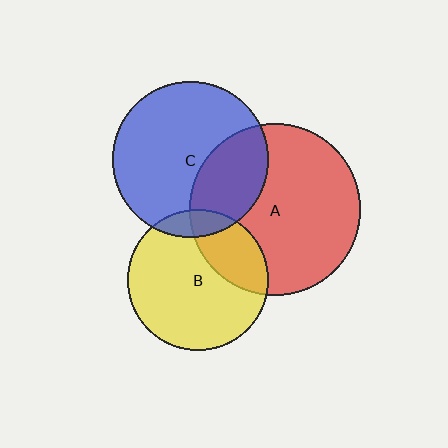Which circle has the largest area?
Circle A (red).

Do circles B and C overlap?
Yes.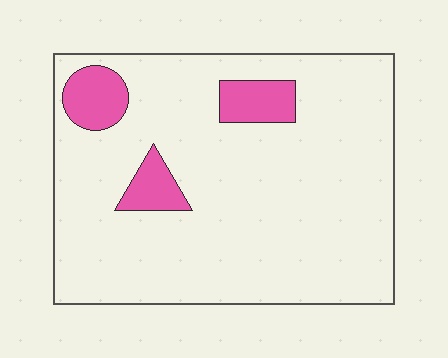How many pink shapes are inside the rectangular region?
3.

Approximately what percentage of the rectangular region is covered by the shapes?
Approximately 10%.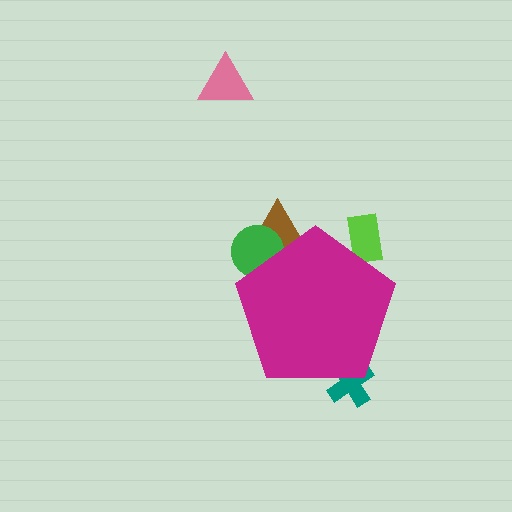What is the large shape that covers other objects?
A magenta pentagon.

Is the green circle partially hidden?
Yes, the green circle is partially hidden behind the magenta pentagon.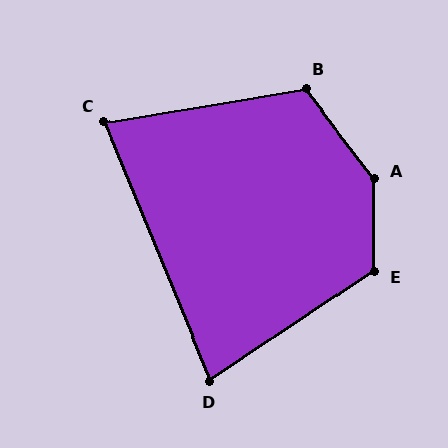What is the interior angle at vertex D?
Approximately 78 degrees (acute).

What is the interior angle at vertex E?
Approximately 124 degrees (obtuse).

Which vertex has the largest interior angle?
A, at approximately 142 degrees.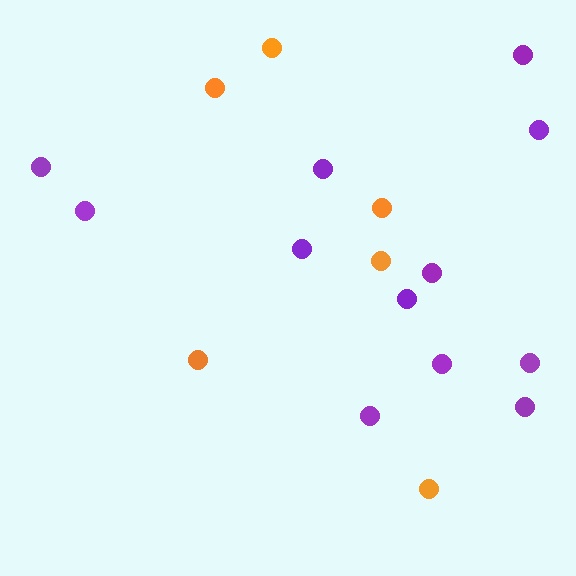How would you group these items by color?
There are 2 groups: one group of orange circles (6) and one group of purple circles (12).